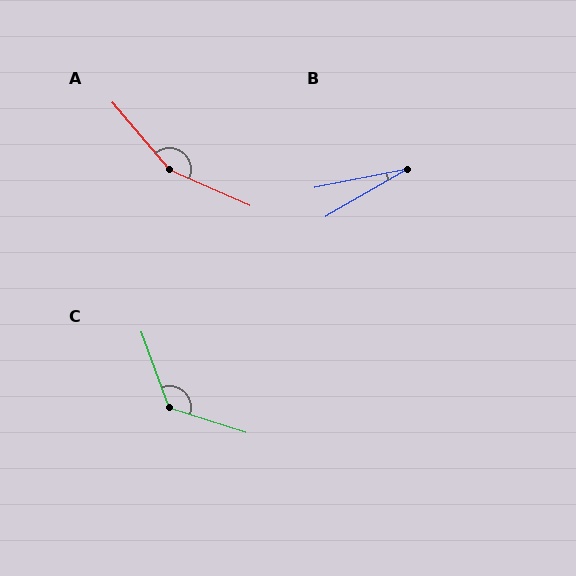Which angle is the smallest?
B, at approximately 19 degrees.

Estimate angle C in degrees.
Approximately 128 degrees.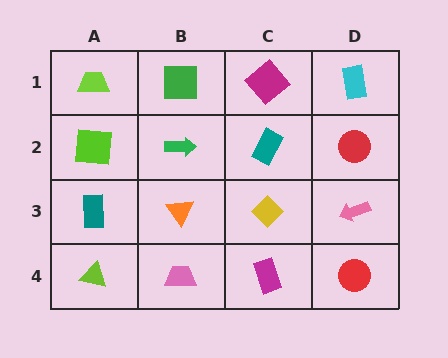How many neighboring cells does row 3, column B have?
4.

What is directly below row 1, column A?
A lime square.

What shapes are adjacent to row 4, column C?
A yellow diamond (row 3, column C), a pink trapezoid (row 4, column B), a red circle (row 4, column D).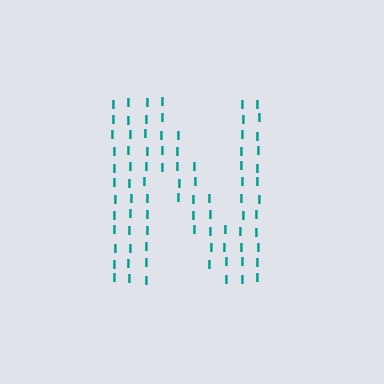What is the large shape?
The large shape is the letter N.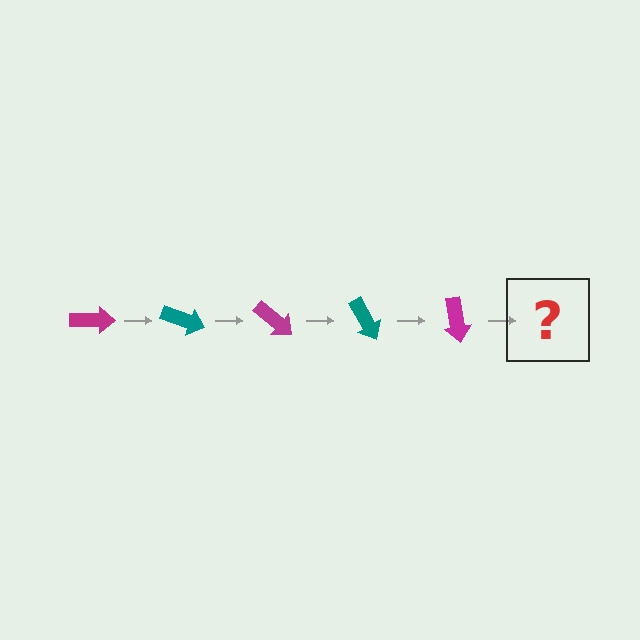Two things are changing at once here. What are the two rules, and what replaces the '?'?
The two rules are that it rotates 20 degrees each step and the color cycles through magenta and teal. The '?' should be a teal arrow, rotated 100 degrees from the start.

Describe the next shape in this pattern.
It should be a teal arrow, rotated 100 degrees from the start.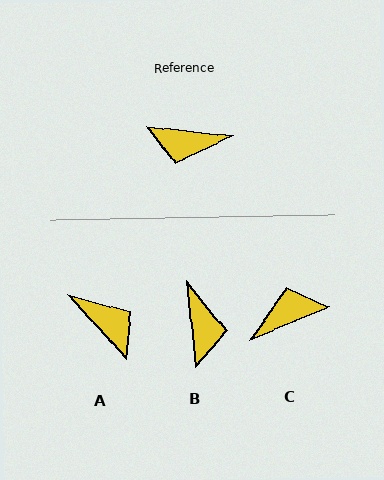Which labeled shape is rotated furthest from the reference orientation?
C, about 151 degrees away.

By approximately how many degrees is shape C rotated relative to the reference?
Approximately 151 degrees clockwise.